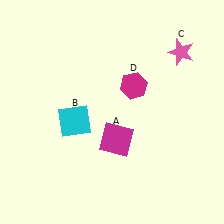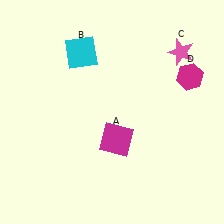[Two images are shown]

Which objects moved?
The objects that moved are: the cyan square (B), the magenta hexagon (D).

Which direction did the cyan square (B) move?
The cyan square (B) moved up.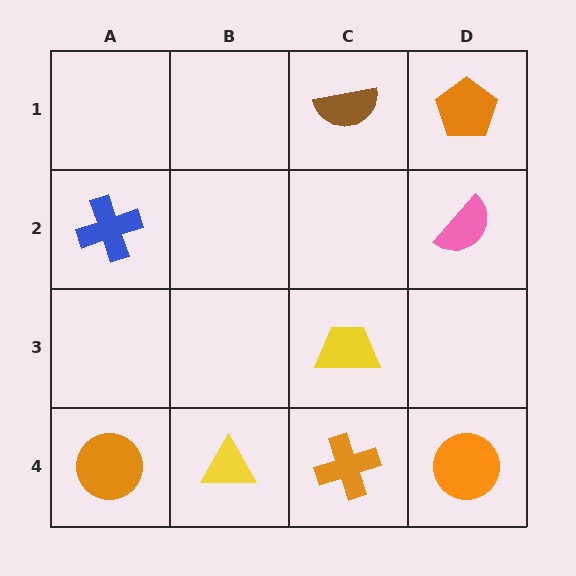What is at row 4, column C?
An orange cross.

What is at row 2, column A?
A blue cross.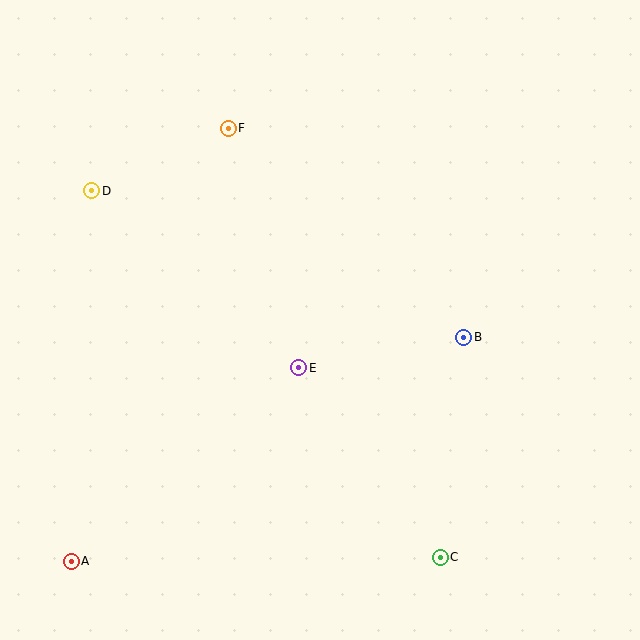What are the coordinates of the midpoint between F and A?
The midpoint between F and A is at (150, 345).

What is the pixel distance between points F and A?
The distance between F and A is 461 pixels.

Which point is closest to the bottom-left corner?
Point A is closest to the bottom-left corner.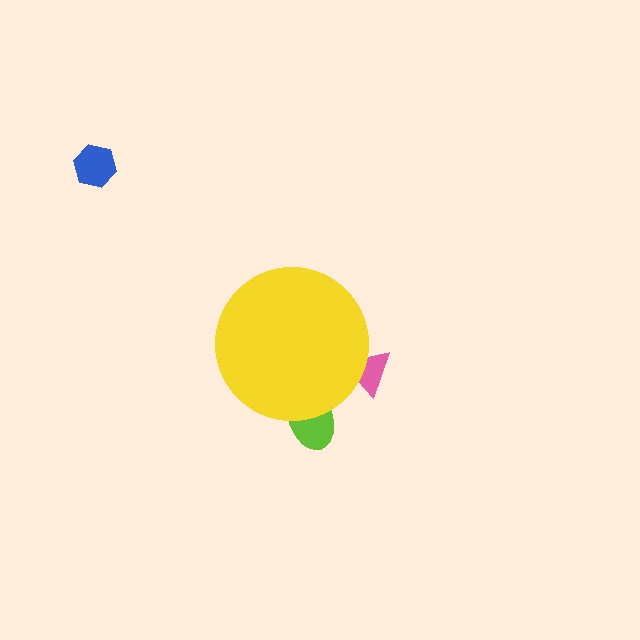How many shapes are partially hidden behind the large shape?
2 shapes are partially hidden.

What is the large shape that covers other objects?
A yellow circle.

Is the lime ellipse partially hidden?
Yes, the lime ellipse is partially hidden behind the yellow circle.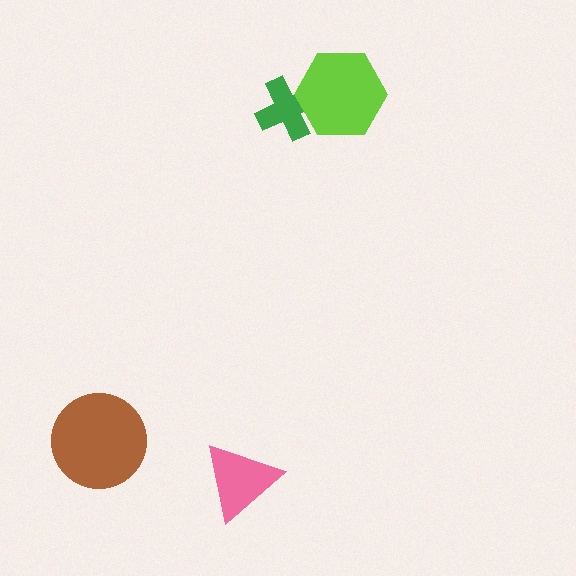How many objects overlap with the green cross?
1 object overlaps with the green cross.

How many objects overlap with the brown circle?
0 objects overlap with the brown circle.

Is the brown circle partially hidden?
No, no other shape covers it.